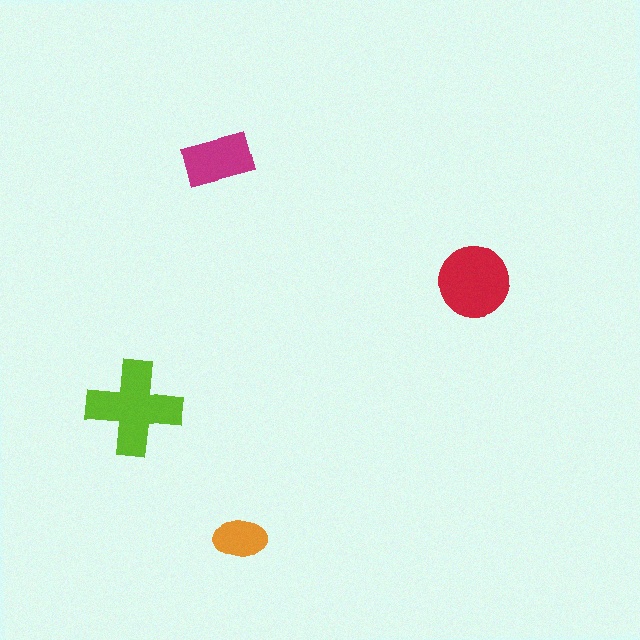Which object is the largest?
The lime cross.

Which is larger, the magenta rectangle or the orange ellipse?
The magenta rectangle.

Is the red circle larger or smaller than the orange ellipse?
Larger.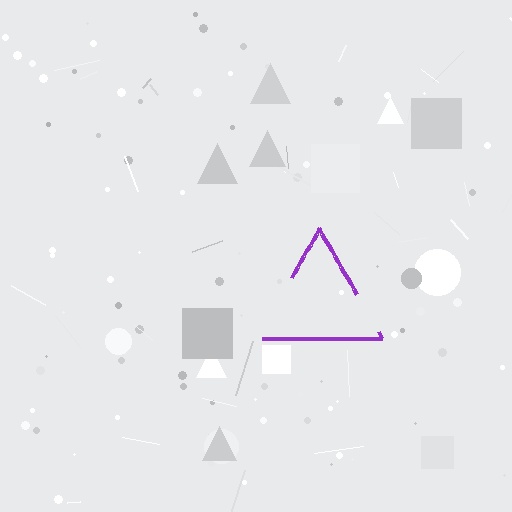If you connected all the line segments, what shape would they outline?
They would outline a triangle.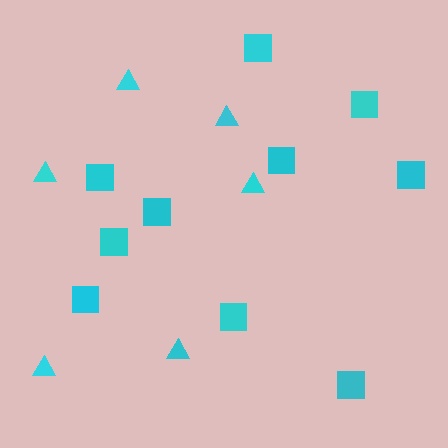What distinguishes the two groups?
There are 2 groups: one group of squares (10) and one group of triangles (6).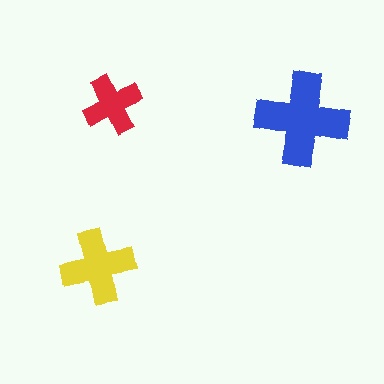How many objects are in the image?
There are 3 objects in the image.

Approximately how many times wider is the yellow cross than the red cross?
About 1.5 times wider.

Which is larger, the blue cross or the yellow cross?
The blue one.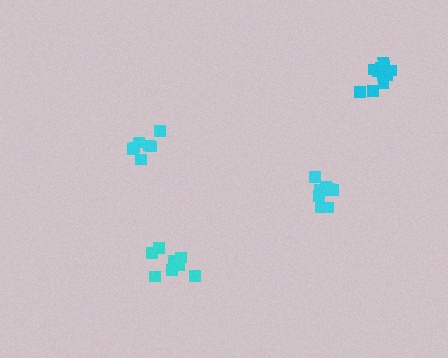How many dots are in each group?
Group 1: 8 dots, Group 2: 7 dots, Group 3: 9 dots, Group 4: 11 dots (35 total).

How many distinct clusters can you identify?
There are 4 distinct clusters.